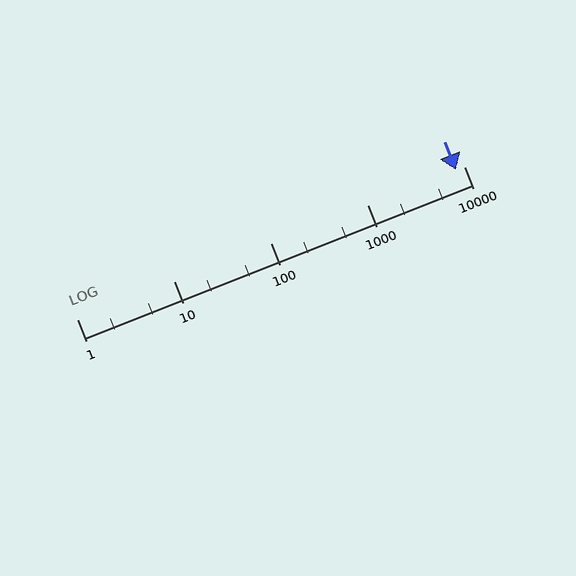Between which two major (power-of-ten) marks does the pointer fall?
The pointer is between 1000 and 10000.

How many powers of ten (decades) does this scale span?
The scale spans 4 decades, from 1 to 10000.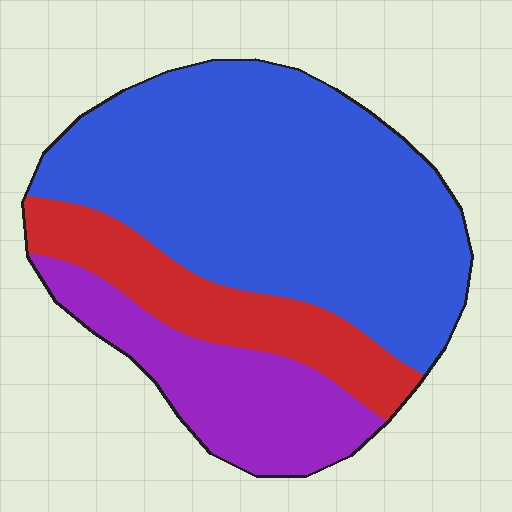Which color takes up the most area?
Blue, at roughly 60%.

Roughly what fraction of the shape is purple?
Purple takes up less than a quarter of the shape.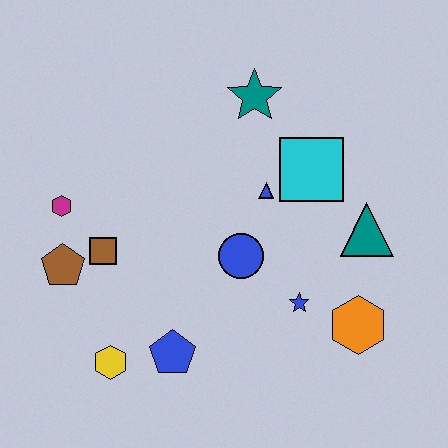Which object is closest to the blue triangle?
The cyan square is closest to the blue triangle.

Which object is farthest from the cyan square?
The yellow hexagon is farthest from the cyan square.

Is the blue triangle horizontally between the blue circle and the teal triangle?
Yes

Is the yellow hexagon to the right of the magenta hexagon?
Yes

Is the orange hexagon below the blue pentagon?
No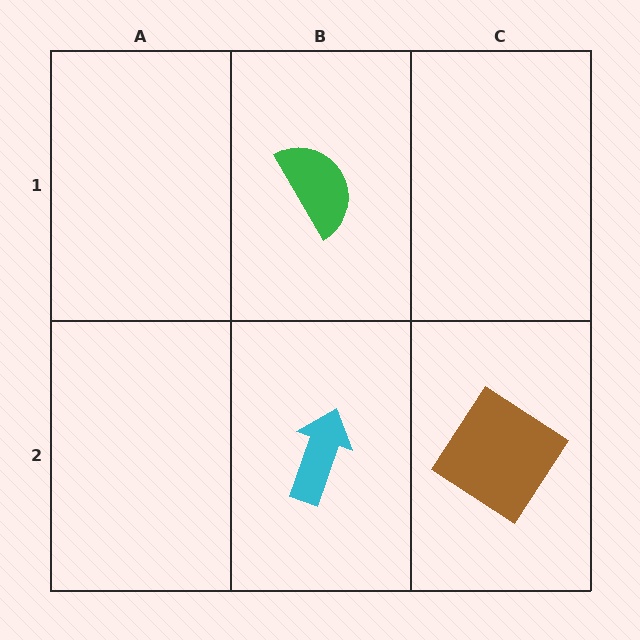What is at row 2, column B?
A cyan arrow.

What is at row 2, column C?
A brown diamond.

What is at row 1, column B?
A green semicircle.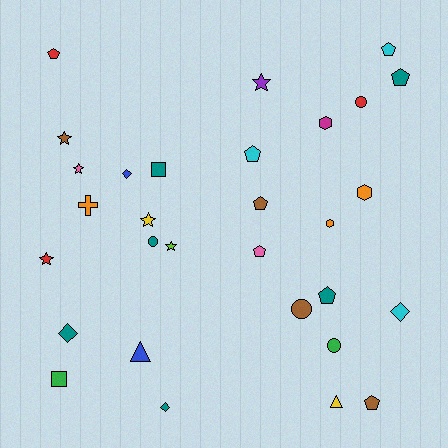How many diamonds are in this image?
There are 4 diamonds.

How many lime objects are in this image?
There is 1 lime object.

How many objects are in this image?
There are 30 objects.